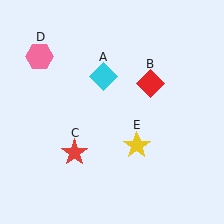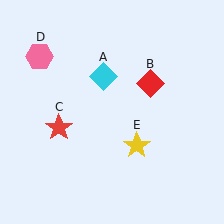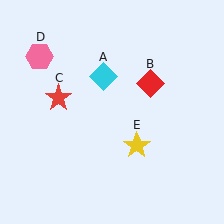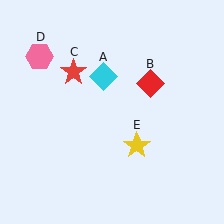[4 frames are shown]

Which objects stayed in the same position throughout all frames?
Cyan diamond (object A) and red diamond (object B) and pink hexagon (object D) and yellow star (object E) remained stationary.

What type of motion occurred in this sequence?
The red star (object C) rotated clockwise around the center of the scene.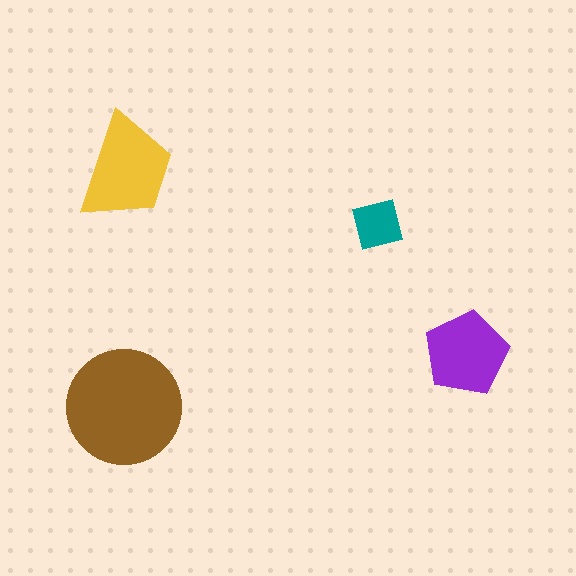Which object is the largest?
The brown circle.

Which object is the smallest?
The teal square.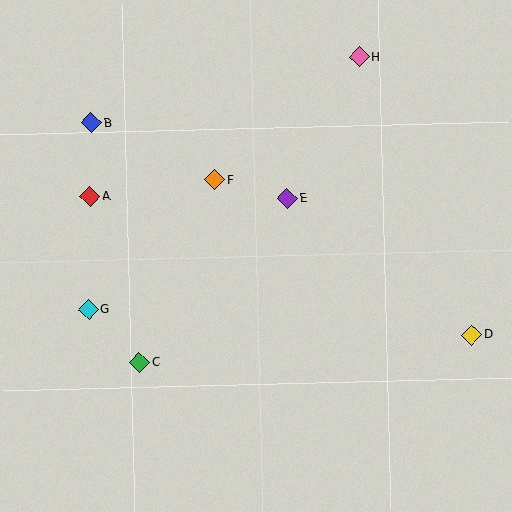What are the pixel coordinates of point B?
Point B is at (91, 123).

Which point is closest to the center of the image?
Point E at (287, 199) is closest to the center.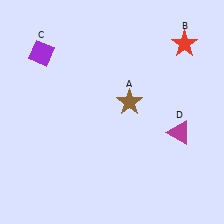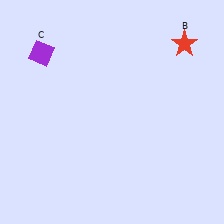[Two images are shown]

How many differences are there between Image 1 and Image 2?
There are 2 differences between the two images.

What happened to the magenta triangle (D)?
The magenta triangle (D) was removed in Image 2. It was in the bottom-right area of Image 1.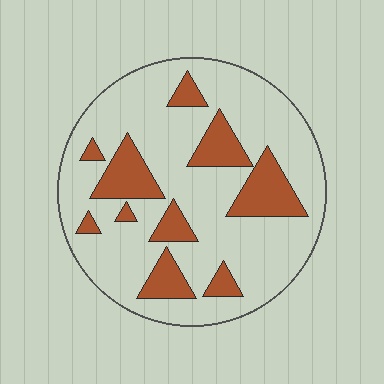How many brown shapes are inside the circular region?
10.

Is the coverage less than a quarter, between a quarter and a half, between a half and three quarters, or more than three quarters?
Less than a quarter.